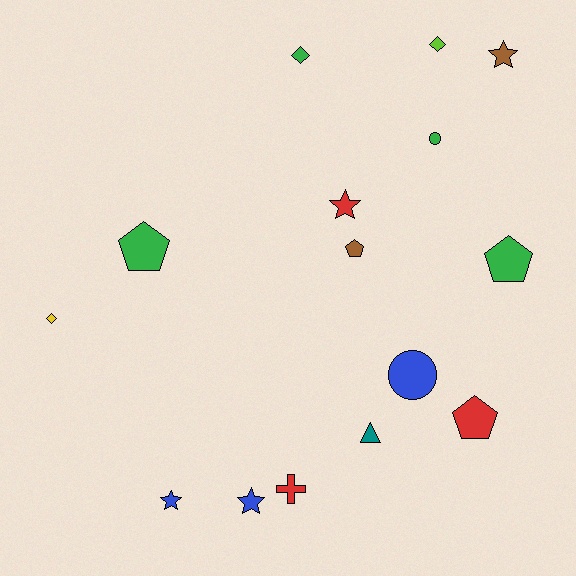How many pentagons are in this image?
There are 4 pentagons.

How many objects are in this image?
There are 15 objects.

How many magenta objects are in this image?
There are no magenta objects.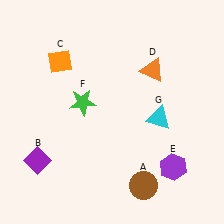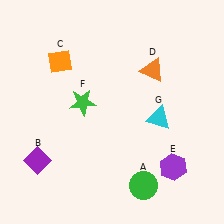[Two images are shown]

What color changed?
The circle (A) changed from brown in Image 1 to green in Image 2.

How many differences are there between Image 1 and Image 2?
There is 1 difference between the two images.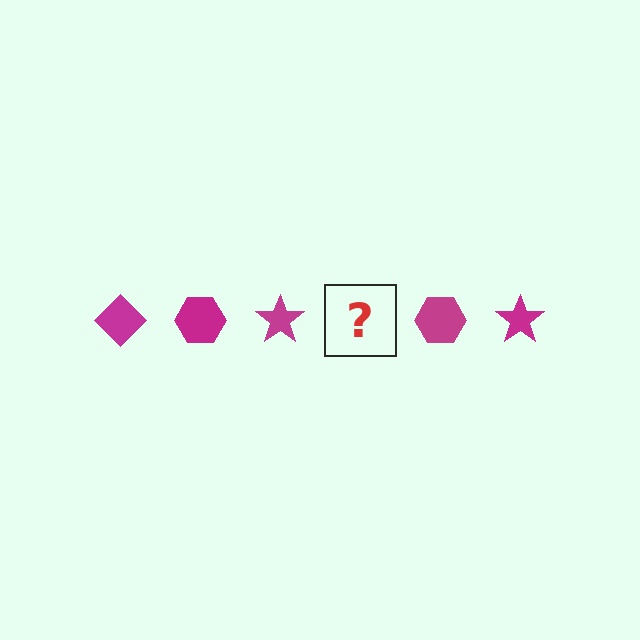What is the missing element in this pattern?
The missing element is a magenta diamond.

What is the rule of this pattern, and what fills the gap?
The rule is that the pattern cycles through diamond, hexagon, star shapes in magenta. The gap should be filled with a magenta diamond.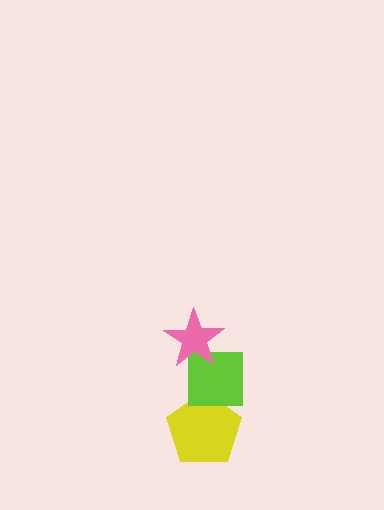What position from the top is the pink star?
The pink star is 1st from the top.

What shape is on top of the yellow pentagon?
The lime square is on top of the yellow pentagon.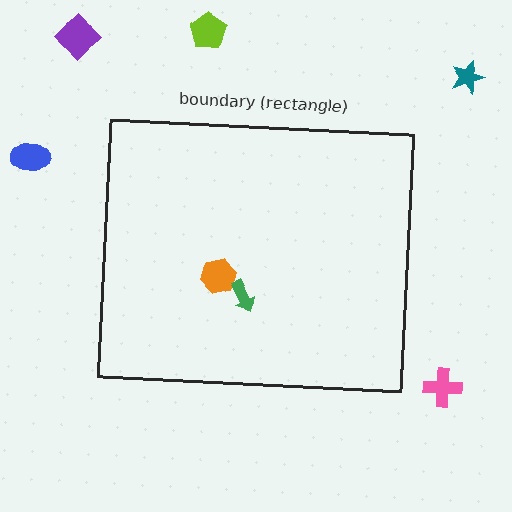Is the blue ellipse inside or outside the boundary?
Outside.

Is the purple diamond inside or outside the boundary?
Outside.